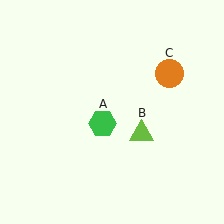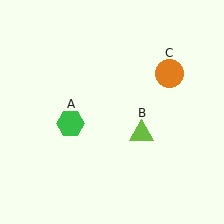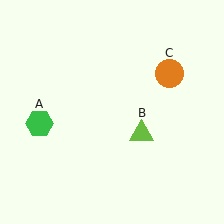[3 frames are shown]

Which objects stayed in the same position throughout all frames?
Lime triangle (object B) and orange circle (object C) remained stationary.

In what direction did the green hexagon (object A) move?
The green hexagon (object A) moved left.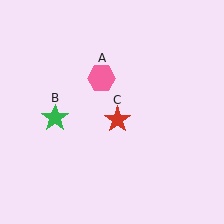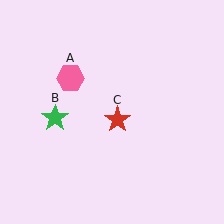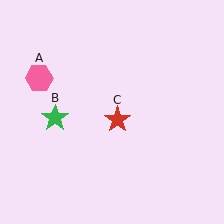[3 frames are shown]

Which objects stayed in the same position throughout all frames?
Green star (object B) and red star (object C) remained stationary.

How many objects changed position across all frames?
1 object changed position: pink hexagon (object A).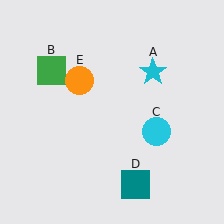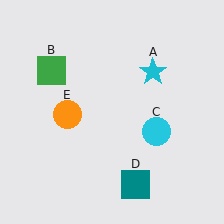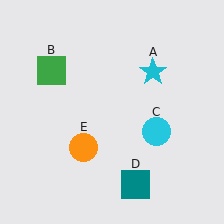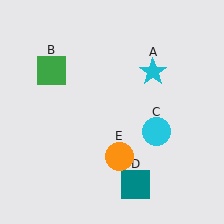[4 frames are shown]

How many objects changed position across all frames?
1 object changed position: orange circle (object E).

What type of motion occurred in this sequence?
The orange circle (object E) rotated counterclockwise around the center of the scene.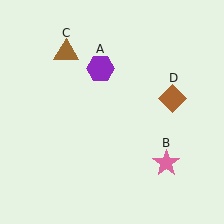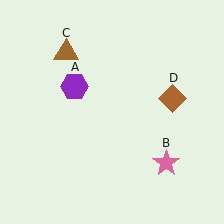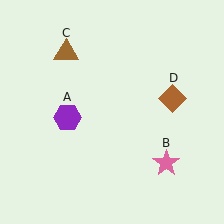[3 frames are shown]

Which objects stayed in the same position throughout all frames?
Pink star (object B) and brown triangle (object C) and brown diamond (object D) remained stationary.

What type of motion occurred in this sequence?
The purple hexagon (object A) rotated counterclockwise around the center of the scene.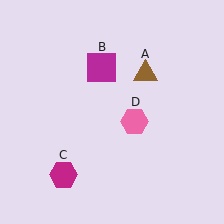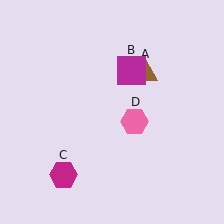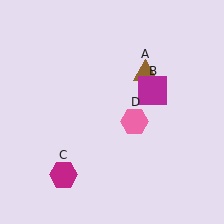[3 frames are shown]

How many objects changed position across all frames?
1 object changed position: magenta square (object B).